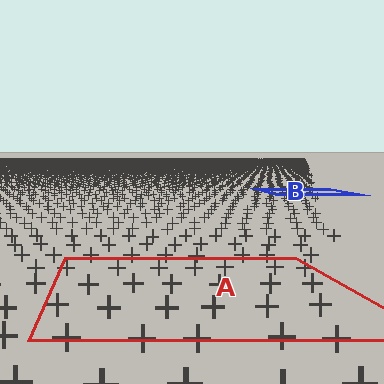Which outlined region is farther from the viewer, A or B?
Region B is farther from the viewer — the texture elements inside it appear smaller and more densely packed.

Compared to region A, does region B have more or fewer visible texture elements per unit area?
Region B has more texture elements per unit area — they are packed more densely because it is farther away.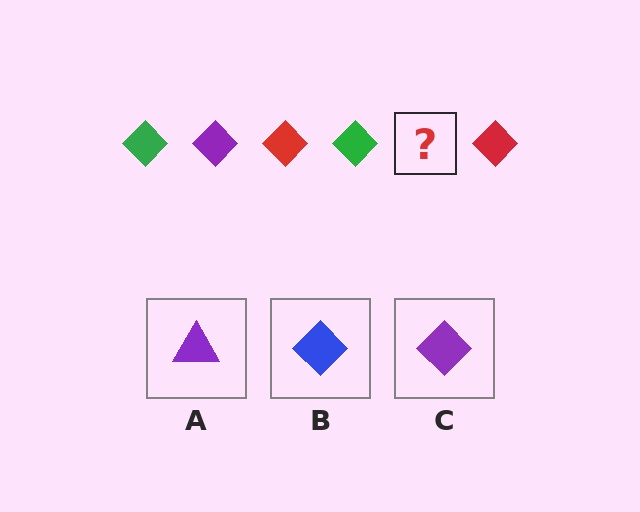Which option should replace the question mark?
Option C.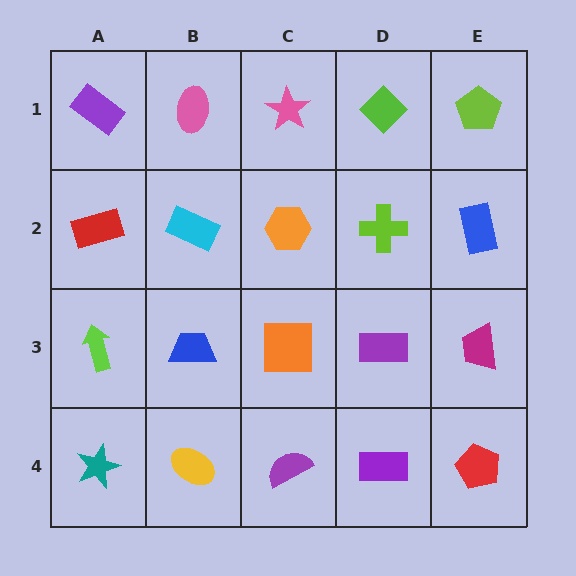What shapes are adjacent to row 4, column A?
A lime arrow (row 3, column A), a yellow ellipse (row 4, column B).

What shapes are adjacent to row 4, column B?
A blue trapezoid (row 3, column B), a teal star (row 4, column A), a purple semicircle (row 4, column C).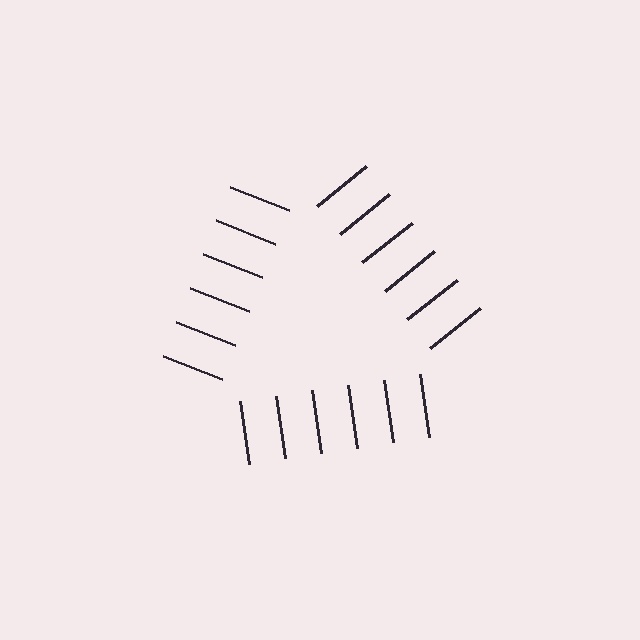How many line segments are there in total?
18 — 6 along each of the 3 edges.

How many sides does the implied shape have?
3 sides — the line-ends trace a triangle.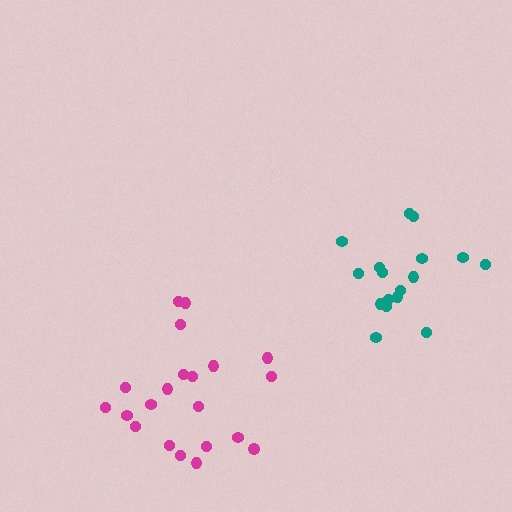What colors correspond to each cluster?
The clusters are colored: magenta, teal.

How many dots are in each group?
Group 1: 21 dots, Group 2: 17 dots (38 total).